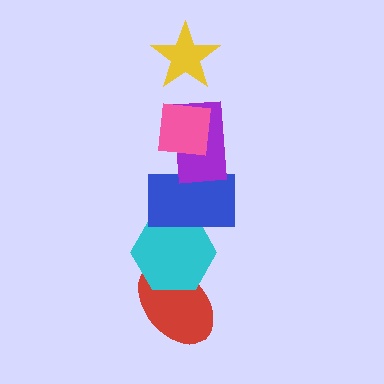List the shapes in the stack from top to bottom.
From top to bottom: the yellow star, the pink square, the purple rectangle, the blue rectangle, the cyan hexagon, the red ellipse.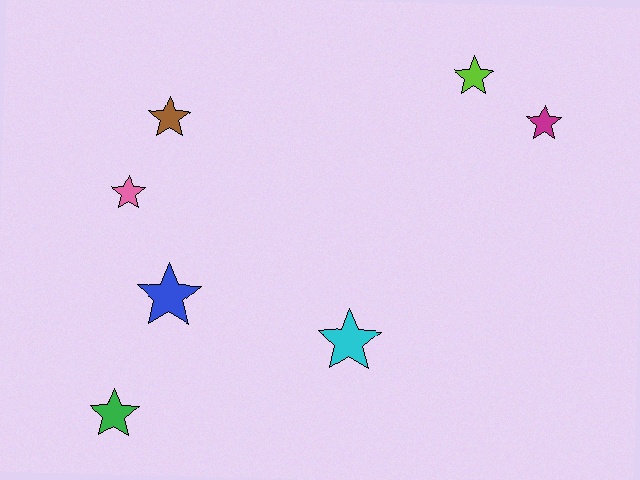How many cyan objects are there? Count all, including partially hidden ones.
There is 1 cyan object.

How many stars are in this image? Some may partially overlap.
There are 7 stars.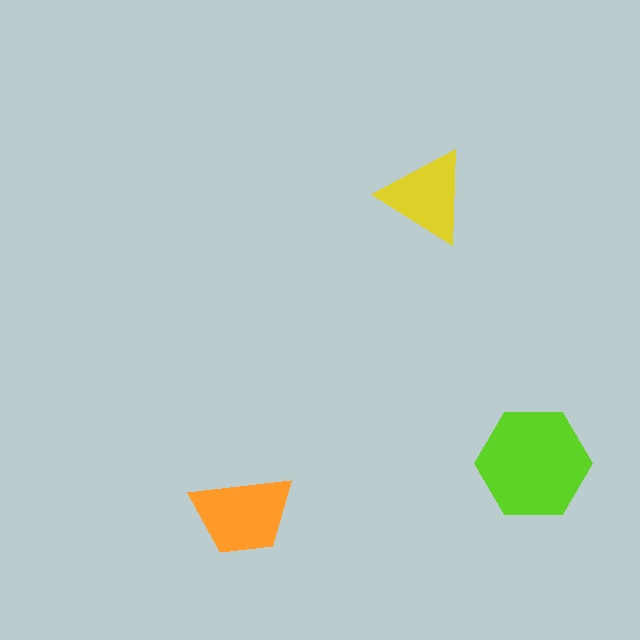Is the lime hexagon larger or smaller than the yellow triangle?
Larger.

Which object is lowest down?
The orange trapezoid is bottommost.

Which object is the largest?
The lime hexagon.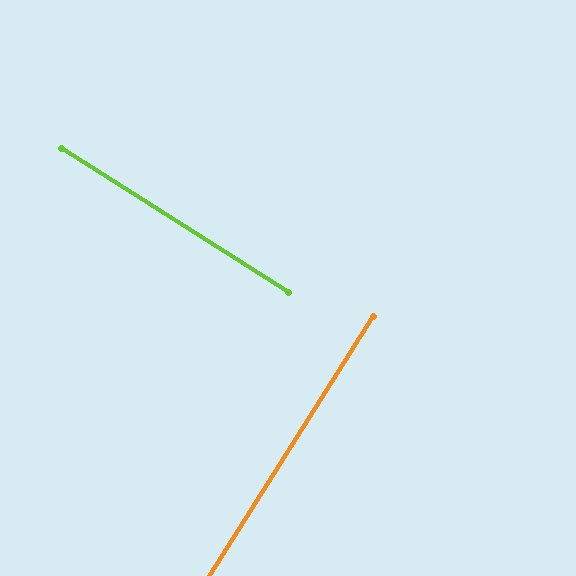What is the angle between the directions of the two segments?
Approximately 90 degrees.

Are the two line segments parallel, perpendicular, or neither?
Perpendicular — they meet at approximately 90°.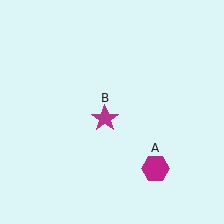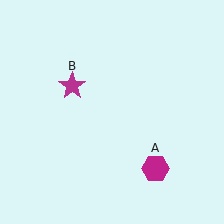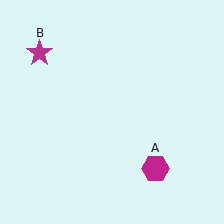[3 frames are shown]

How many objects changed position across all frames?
1 object changed position: magenta star (object B).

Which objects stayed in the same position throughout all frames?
Magenta hexagon (object A) remained stationary.